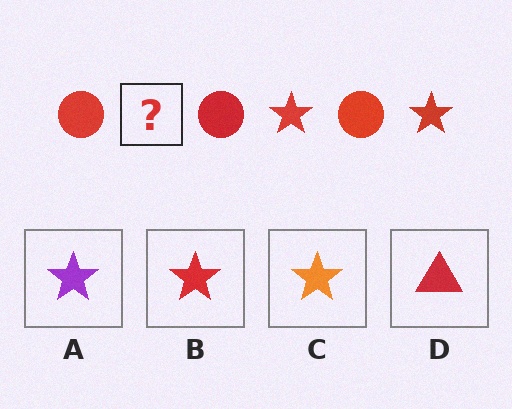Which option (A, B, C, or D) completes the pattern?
B.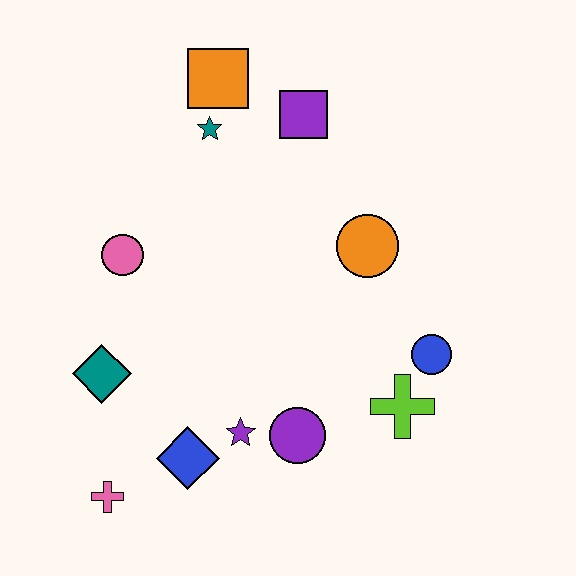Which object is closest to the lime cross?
The blue circle is closest to the lime cross.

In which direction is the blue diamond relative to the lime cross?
The blue diamond is to the left of the lime cross.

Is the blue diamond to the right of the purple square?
No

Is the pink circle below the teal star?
Yes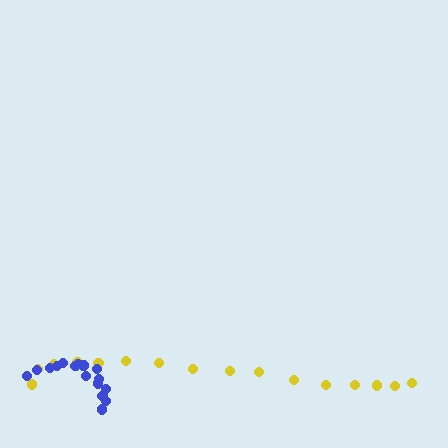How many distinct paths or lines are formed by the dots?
There are 2 distinct paths.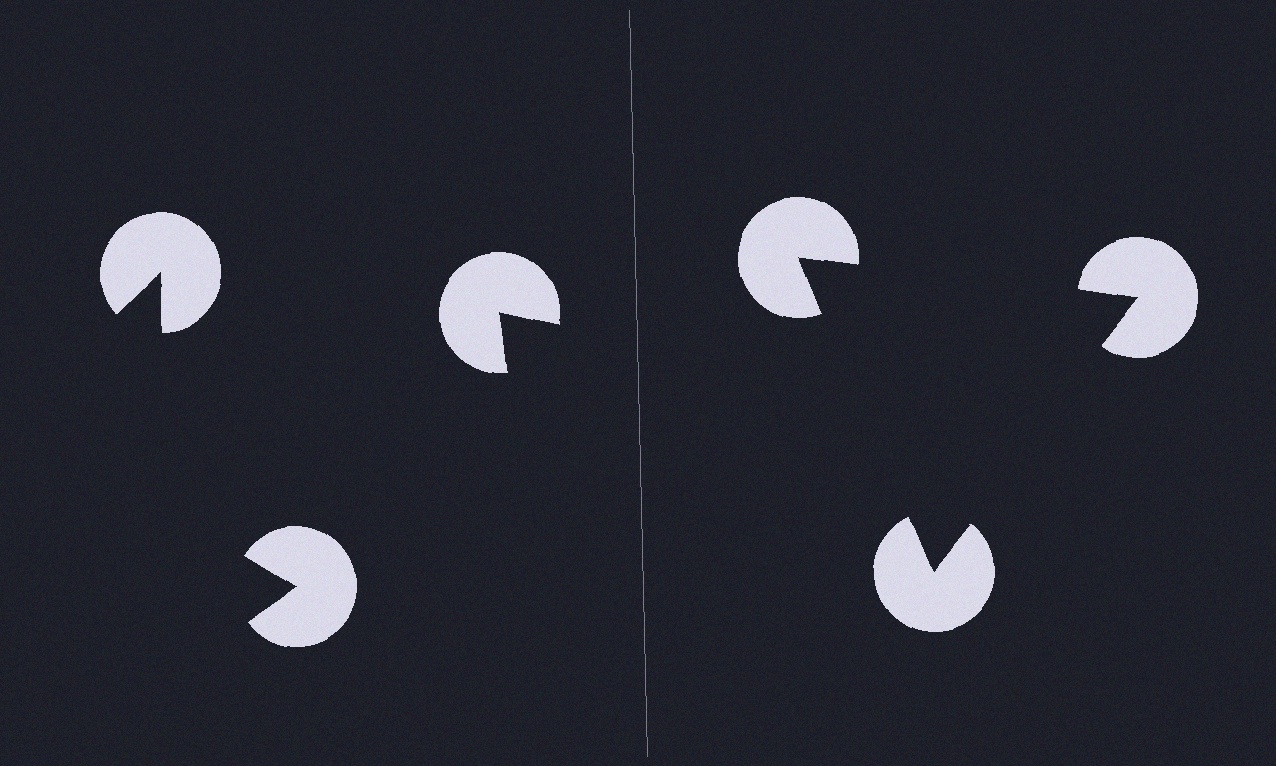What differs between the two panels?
The pac-man discs are positioned identically on both sides; only the wedge orientations differ. On the right they align to a triangle; on the left they are misaligned.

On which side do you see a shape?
An illusory triangle appears on the right side. On the left side the wedge cuts are rotated, so no coherent shape forms.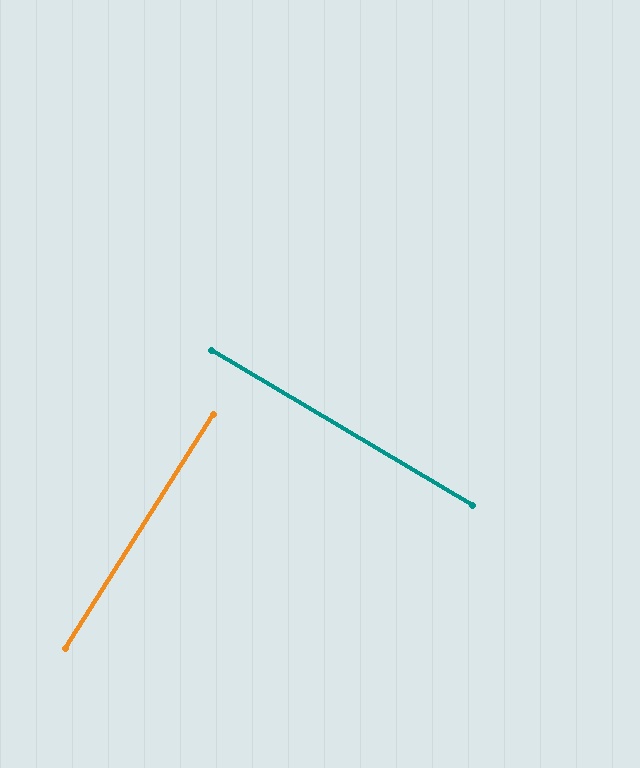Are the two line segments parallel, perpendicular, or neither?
Perpendicular — they meet at approximately 88°.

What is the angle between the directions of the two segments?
Approximately 88 degrees.